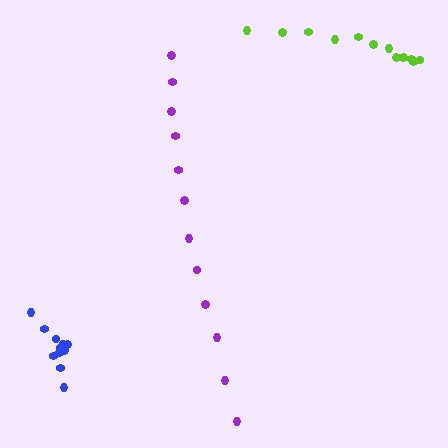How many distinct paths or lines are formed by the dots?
There are 3 distinct paths.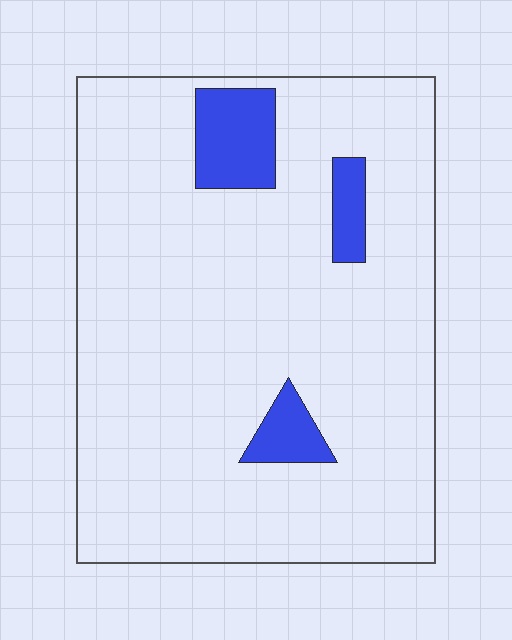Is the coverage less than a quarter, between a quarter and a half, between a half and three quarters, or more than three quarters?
Less than a quarter.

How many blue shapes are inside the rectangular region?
3.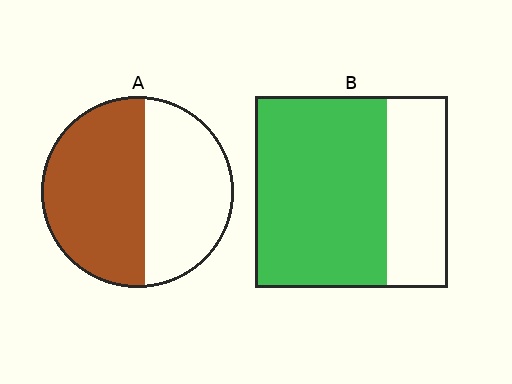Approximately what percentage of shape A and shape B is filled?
A is approximately 55% and B is approximately 70%.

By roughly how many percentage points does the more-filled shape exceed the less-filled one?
By roughly 15 percentage points (B over A).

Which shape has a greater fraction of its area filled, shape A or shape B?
Shape B.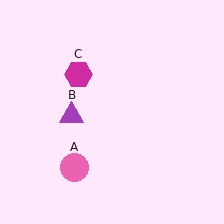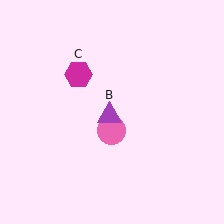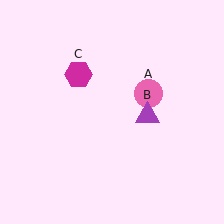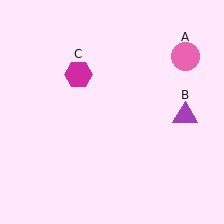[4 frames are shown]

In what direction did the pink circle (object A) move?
The pink circle (object A) moved up and to the right.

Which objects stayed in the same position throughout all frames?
Magenta hexagon (object C) remained stationary.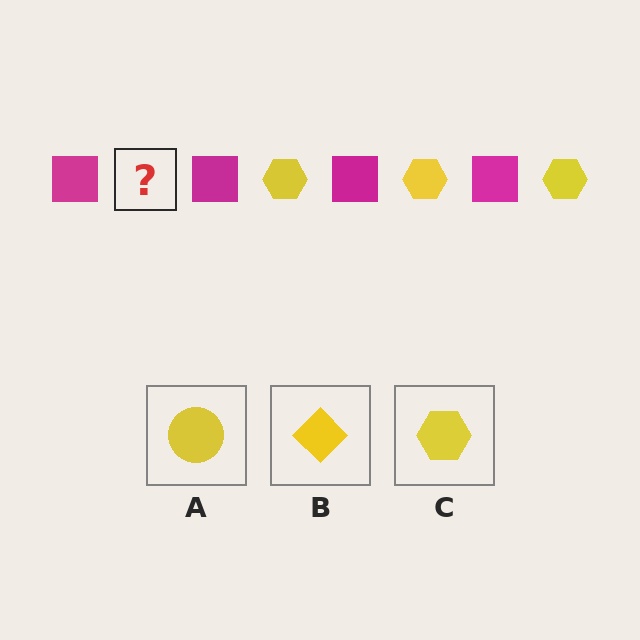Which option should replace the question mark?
Option C.